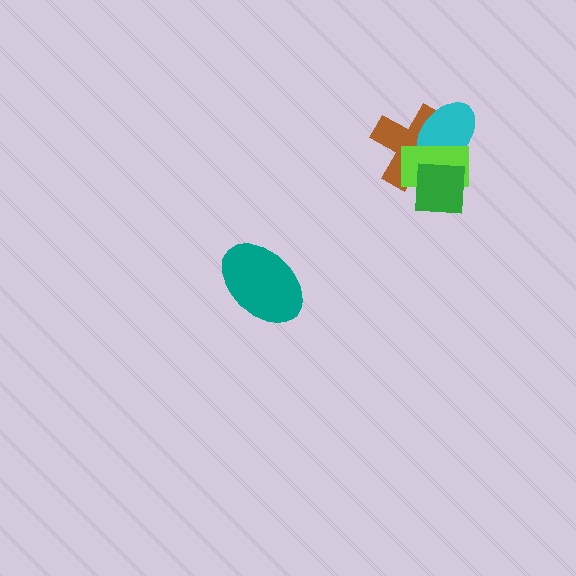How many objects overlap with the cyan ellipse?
3 objects overlap with the cyan ellipse.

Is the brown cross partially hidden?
Yes, it is partially covered by another shape.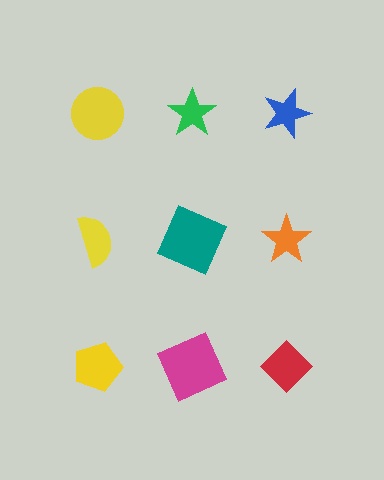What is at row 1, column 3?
A blue star.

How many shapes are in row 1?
3 shapes.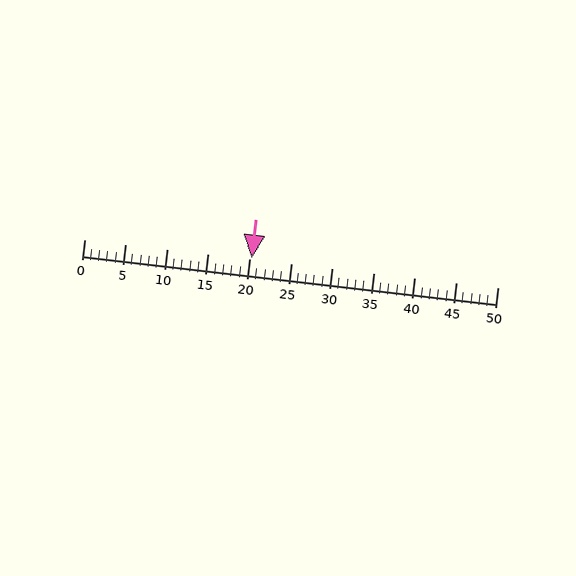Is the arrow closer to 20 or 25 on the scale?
The arrow is closer to 20.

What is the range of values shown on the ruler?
The ruler shows values from 0 to 50.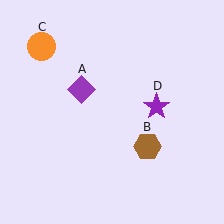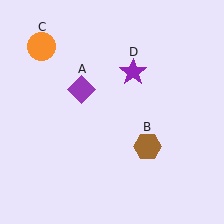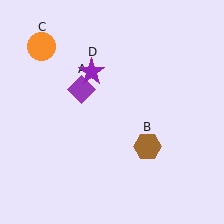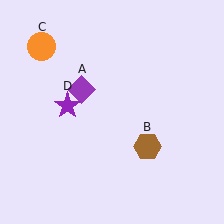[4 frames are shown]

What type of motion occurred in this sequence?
The purple star (object D) rotated counterclockwise around the center of the scene.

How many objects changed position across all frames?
1 object changed position: purple star (object D).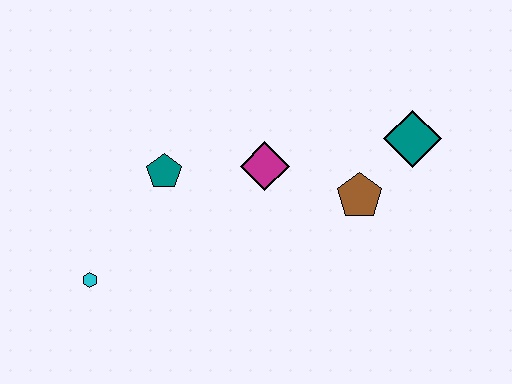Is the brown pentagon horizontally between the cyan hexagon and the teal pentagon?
No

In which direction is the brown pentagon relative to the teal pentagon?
The brown pentagon is to the right of the teal pentagon.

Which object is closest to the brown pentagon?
The teal diamond is closest to the brown pentagon.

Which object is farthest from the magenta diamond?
The cyan hexagon is farthest from the magenta diamond.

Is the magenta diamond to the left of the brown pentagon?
Yes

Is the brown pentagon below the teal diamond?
Yes